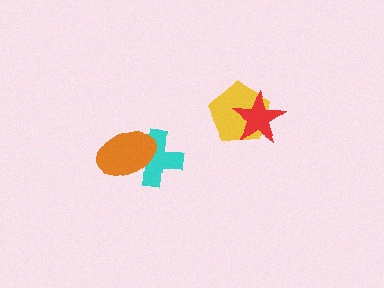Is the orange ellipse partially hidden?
No, no other shape covers it.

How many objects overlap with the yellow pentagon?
1 object overlaps with the yellow pentagon.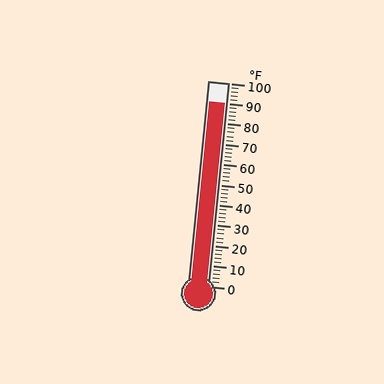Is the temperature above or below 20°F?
The temperature is above 20°F.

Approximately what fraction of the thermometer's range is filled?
The thermometer is filled to approximately 90% of its range.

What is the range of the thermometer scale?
The thermometer scale ranges from 0°F to 100°F.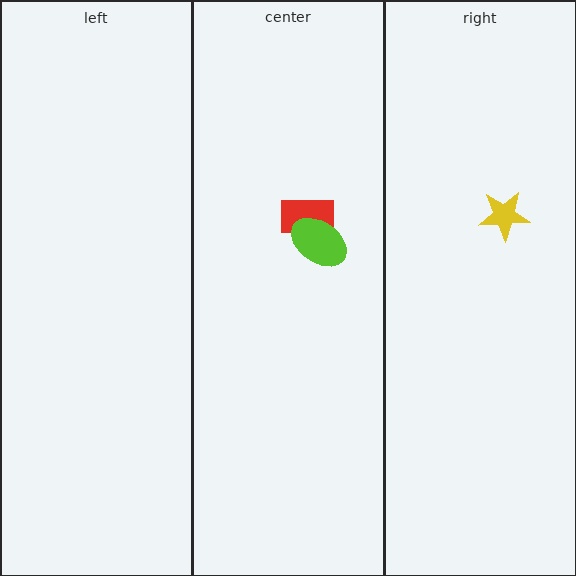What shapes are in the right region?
The yellow star.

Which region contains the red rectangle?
The center region.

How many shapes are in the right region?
1.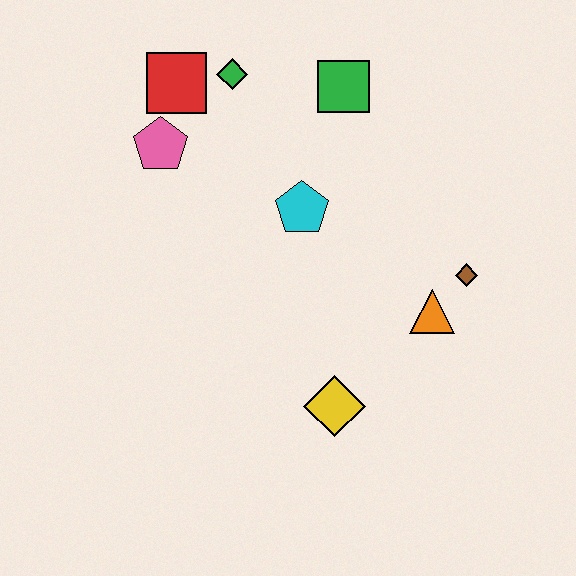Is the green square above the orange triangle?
Yes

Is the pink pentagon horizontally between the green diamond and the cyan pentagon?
No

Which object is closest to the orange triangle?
The brown diamond is closest to the orange triangle.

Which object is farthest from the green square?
The yellow diamond is farthest from the green square.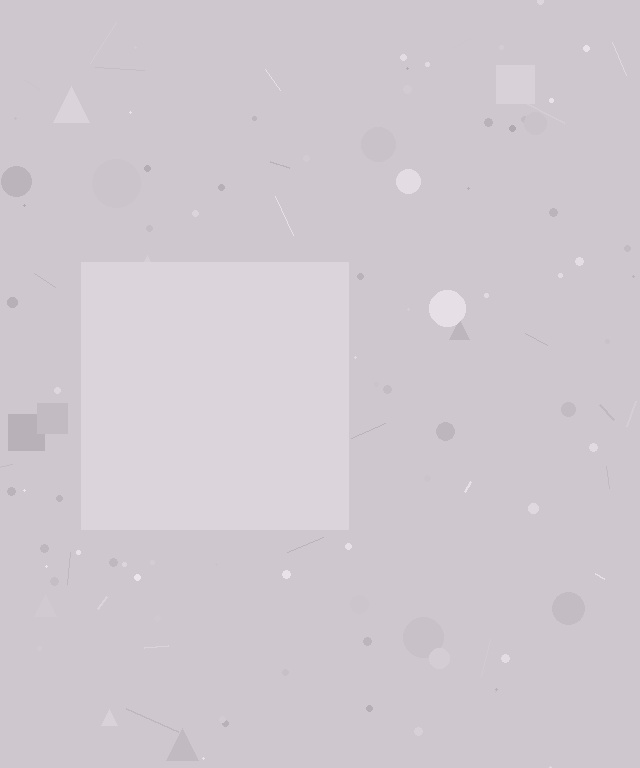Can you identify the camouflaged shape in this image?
The camouflaged shape is a square.